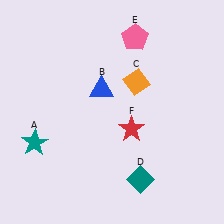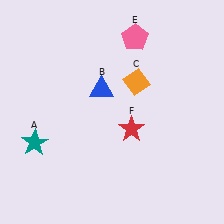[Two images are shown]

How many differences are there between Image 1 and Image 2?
There is 1 difference between the two images.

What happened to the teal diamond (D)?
The teal diamond (D) was removed in Image 2. It was in the bottom-right area of Image 1.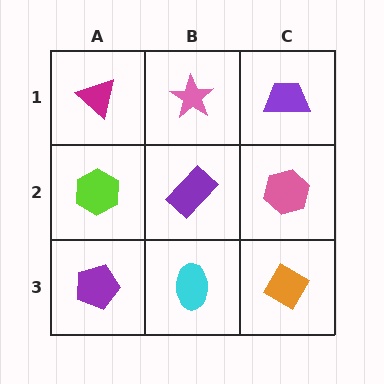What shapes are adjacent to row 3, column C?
A pink hexagon (row 2, column C), a cyan ellipse (row 3, column B).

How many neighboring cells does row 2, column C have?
3.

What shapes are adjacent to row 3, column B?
A purple rectangle (row 2, column B), a purple pentagon (row 3, column A), an orange diamond (row 3, column C).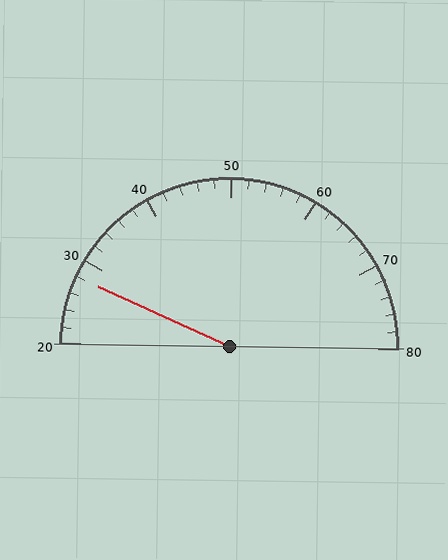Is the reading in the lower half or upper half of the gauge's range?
The reading is in the lower half of the range (20 to 80).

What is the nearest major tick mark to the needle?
The nearest major tick mark is 30.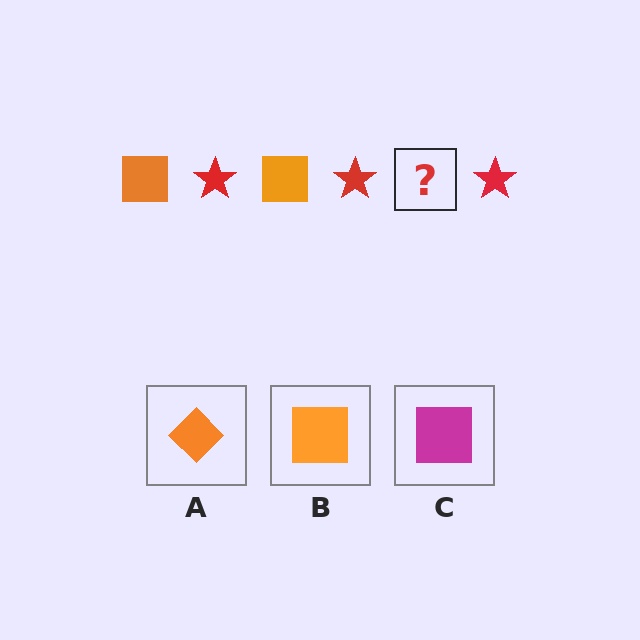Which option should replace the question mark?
Option B.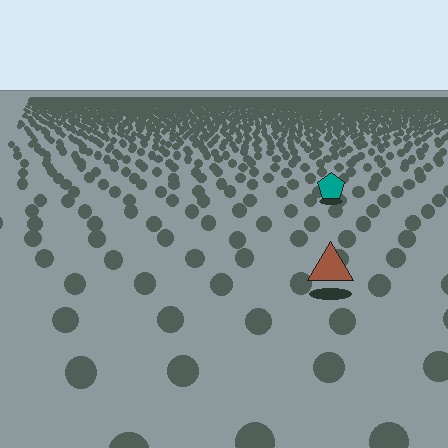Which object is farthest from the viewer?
The teal pentagon is farthest from the viewer. It appears smaller and the ground texture around it is denser.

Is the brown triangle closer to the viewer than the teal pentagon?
Yes. The brown triangle is closer — you can tell from the texture gradient: the ground texture is coarser near it.